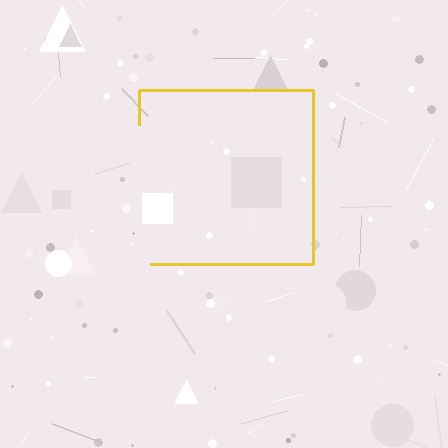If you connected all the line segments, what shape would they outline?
They would outline a square.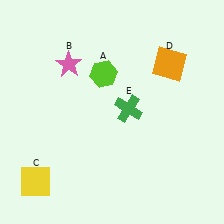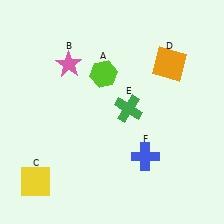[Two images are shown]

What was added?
A blue cross (F) was added in Image 2.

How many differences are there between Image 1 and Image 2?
There is 1 difference between the two images.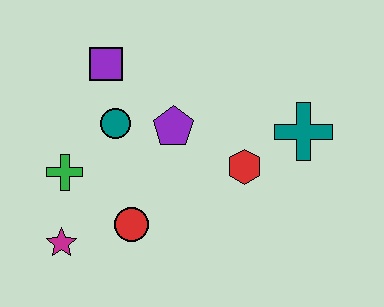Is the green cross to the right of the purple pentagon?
No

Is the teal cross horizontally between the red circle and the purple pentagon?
No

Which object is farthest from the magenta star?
The teal cross is farthest from the magenta star.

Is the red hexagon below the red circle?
No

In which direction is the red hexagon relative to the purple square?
The red hexagon is to the right of the purple square.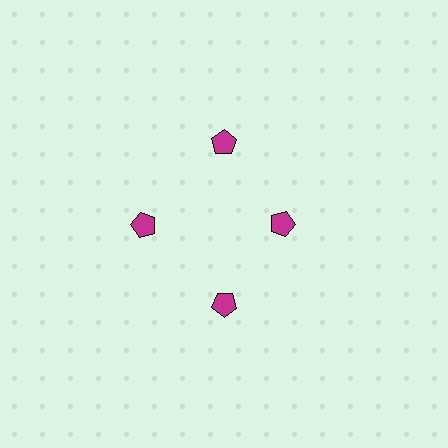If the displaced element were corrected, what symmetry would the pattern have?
It would have 4-fold rotational symmetry — the pattern would map onto itself every 90 degrees.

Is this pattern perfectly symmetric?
No. The 4 magenta pentagons are arranged in a ring, but one element near the 3 o'clock position is pulled inward toward the center, breaking the 4-fold rotational symmetry.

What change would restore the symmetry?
The symmetry would be restored by moving it outward, back onto the ring so that all 4 pentagons sit at equal angles and equal distance from the center.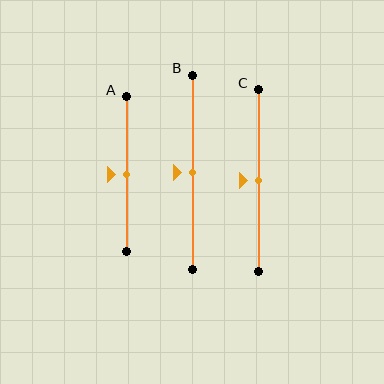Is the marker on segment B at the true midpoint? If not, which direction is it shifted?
Yes, the marker on segment B is at the true midpoint.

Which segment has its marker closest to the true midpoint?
Segment A has its marker closest to the true midpoint.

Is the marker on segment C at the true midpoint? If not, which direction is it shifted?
Yes, the marker on segment C is at the true midpoint.